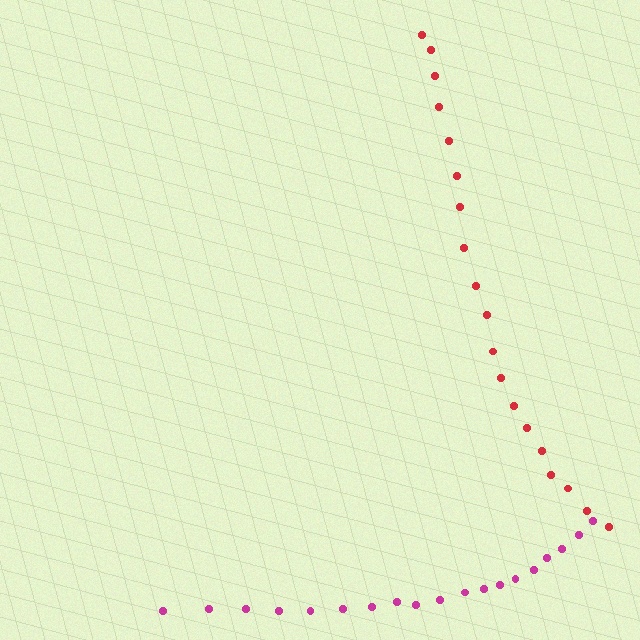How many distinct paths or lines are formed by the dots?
There are 2 distinct paths.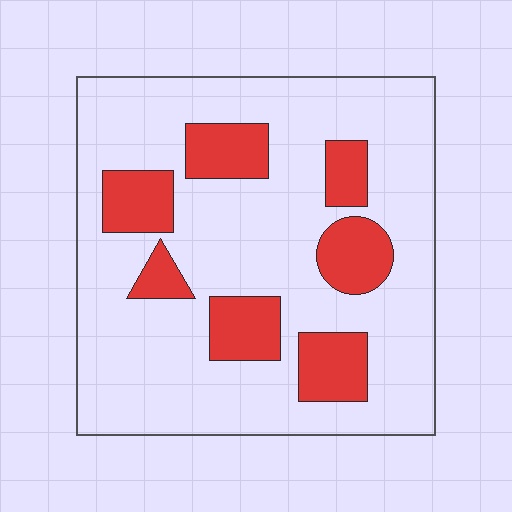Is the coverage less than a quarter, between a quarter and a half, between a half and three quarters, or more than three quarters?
Less than a quarter.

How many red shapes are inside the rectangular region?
7.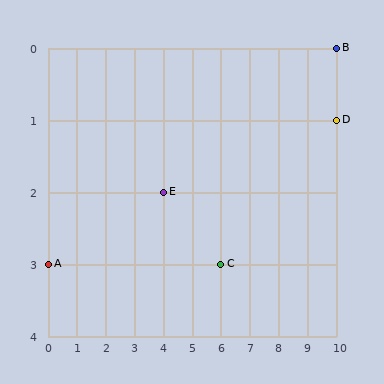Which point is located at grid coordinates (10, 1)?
Point D is at (10, 1).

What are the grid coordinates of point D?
Point D is at grid coordinates (10, 1).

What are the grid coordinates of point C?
Point C is at grid coordinates (6, 3).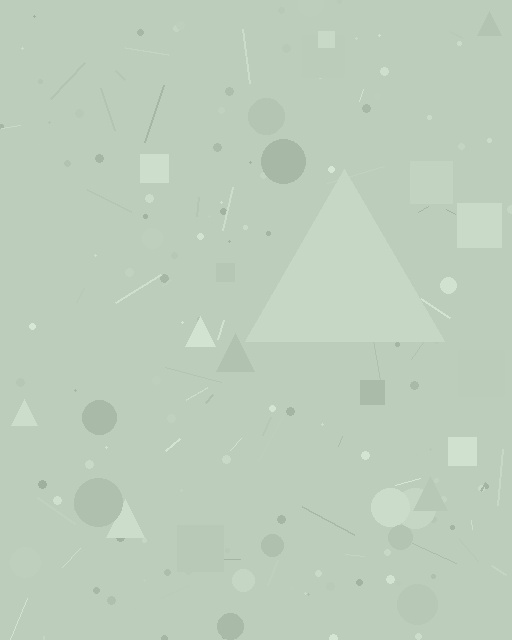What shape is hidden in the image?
A triangle is hidden in the image.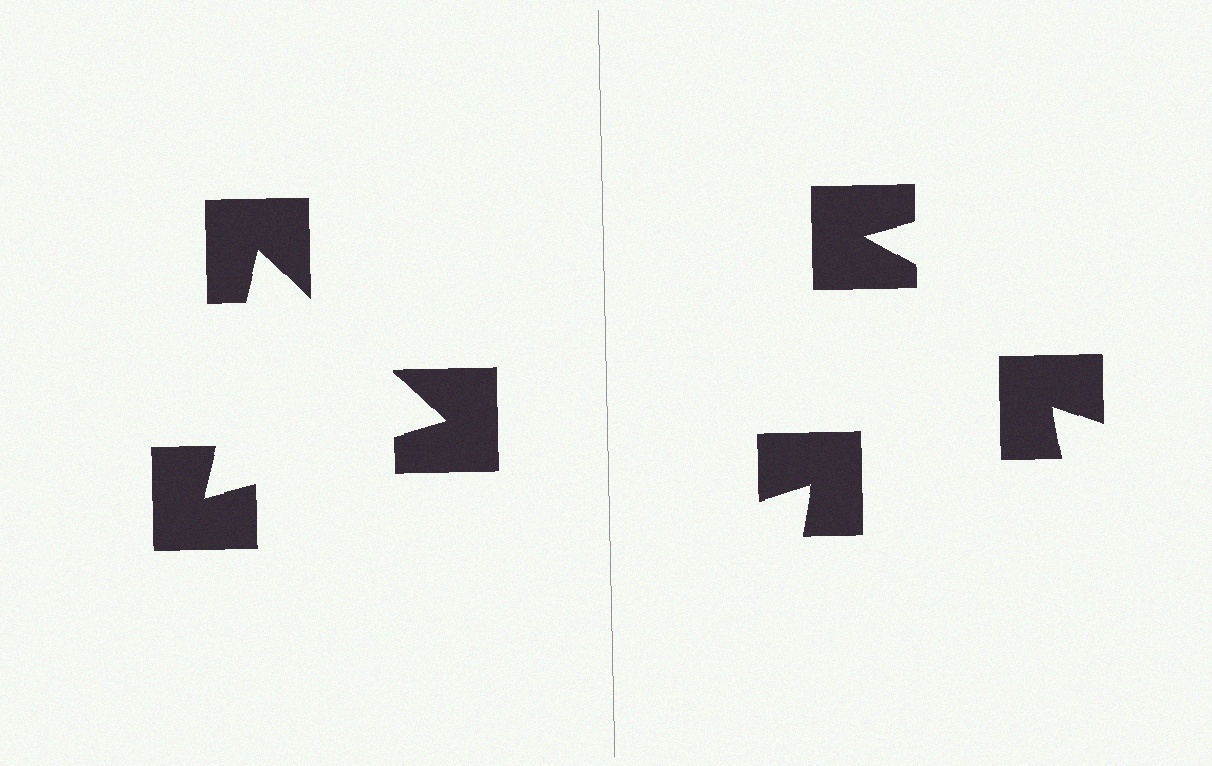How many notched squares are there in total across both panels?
6 — 3 on each side.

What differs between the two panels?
The notched squares are positioned identically on both sides; only the wedge orientations differ. On the left they align to a triangle; on the right they are misaligned.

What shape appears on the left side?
An illusory triangle.